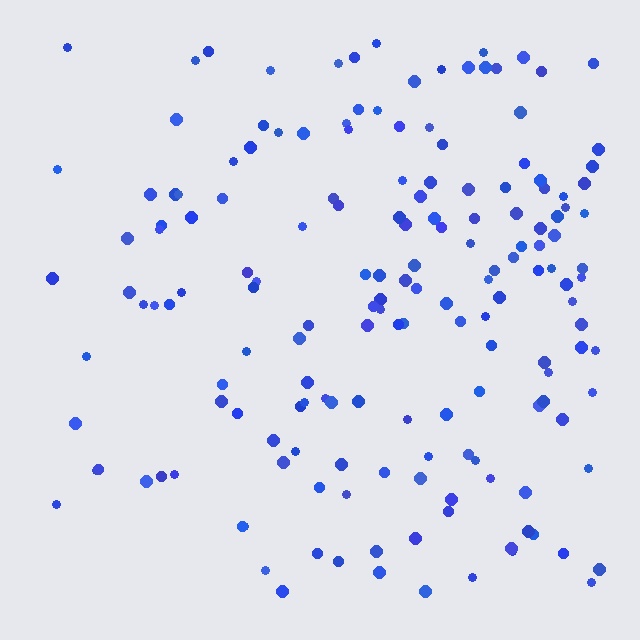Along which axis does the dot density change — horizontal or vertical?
Horizontal.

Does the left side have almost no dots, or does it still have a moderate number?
Still a moderate number, just noticeably fewer than the right.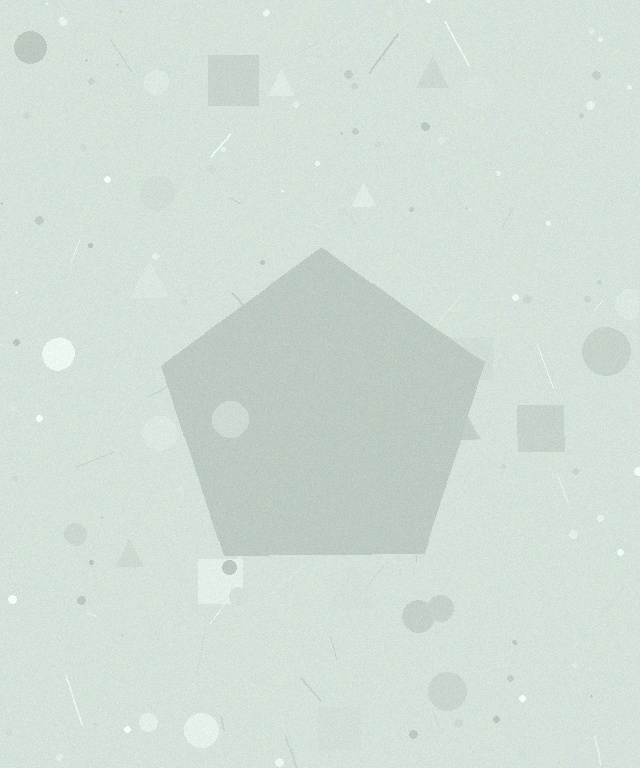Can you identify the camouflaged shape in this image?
The camouflaged shape is a pentagon.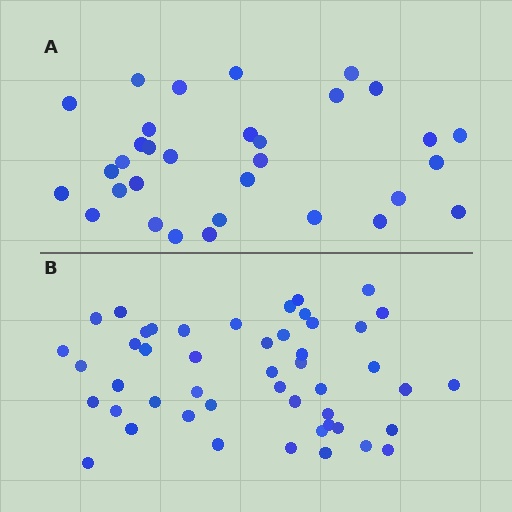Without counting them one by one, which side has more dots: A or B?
Region B (the bottom region) has more dots.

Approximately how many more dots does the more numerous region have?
Region B has approximately 15 more dots than region A.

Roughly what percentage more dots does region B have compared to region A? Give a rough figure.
About 50% more.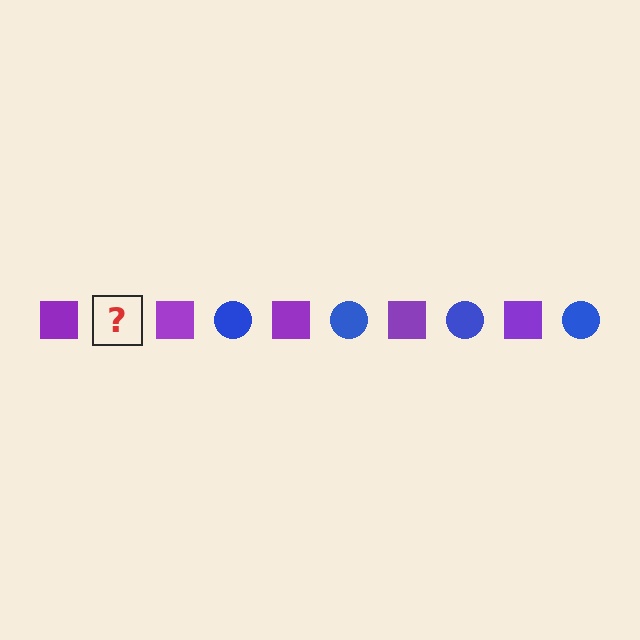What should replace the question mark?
The question mark should be replaced with a blue circle.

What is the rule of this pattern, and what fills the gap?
The rule is that the pattern alternates between purple square and blue circle. The gap should be filled with a blue circle.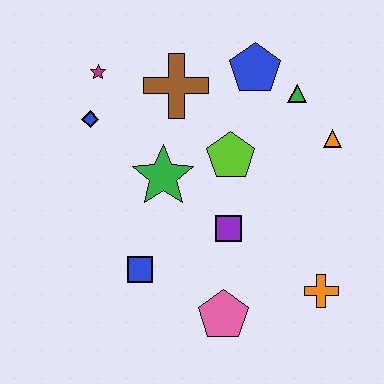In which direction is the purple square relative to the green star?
The purple square is to the right of the green star.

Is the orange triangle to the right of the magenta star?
Yes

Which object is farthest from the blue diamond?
The orange cross is farthest from the blue diamond.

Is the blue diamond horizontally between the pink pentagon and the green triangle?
No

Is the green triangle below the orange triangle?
No